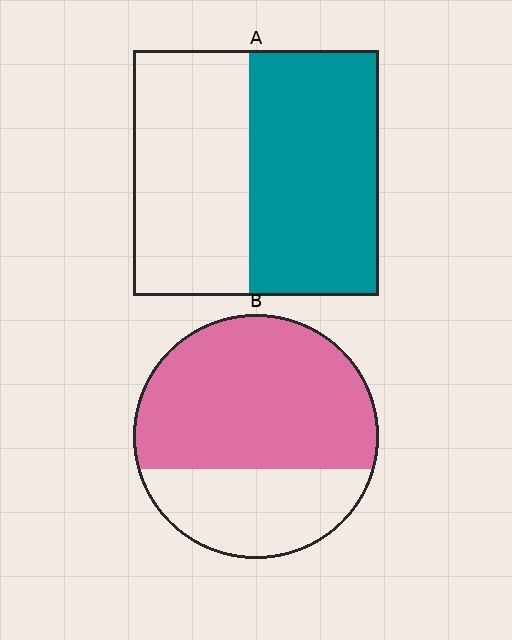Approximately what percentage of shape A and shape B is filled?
A is approximately 55% and B is approximately 65%.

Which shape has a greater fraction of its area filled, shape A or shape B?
Shape B.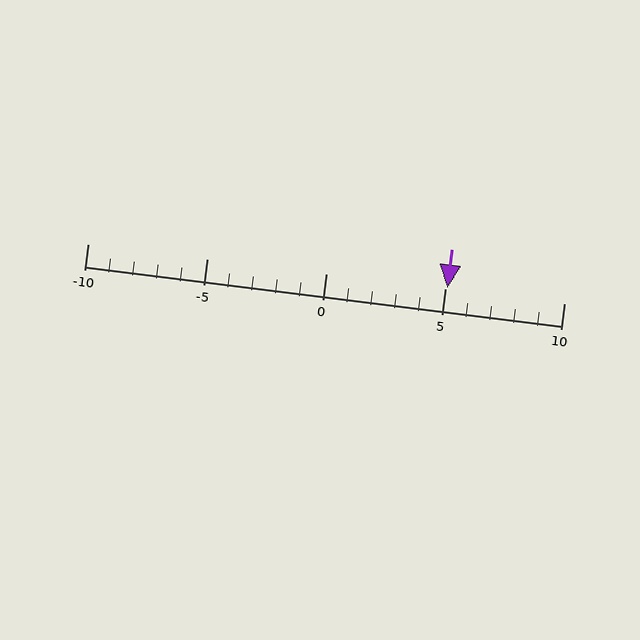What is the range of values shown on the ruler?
The ruler shows values from -10 to 10.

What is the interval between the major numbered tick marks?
The major tick marks are spaced 5 units apart.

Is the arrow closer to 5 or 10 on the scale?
The arrow is closer to 5.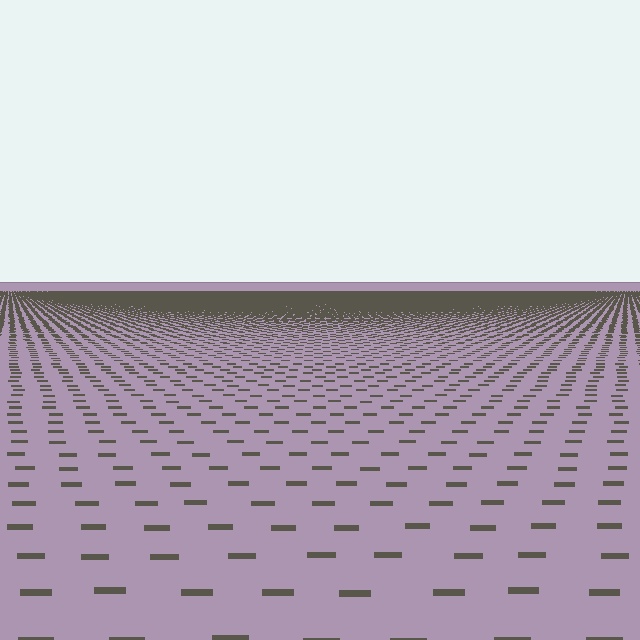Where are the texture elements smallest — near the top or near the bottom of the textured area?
Near the top.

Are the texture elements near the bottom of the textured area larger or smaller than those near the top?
Larger. Near the bottom, elements are closer to the viewer and appear at a bigger on-screen size.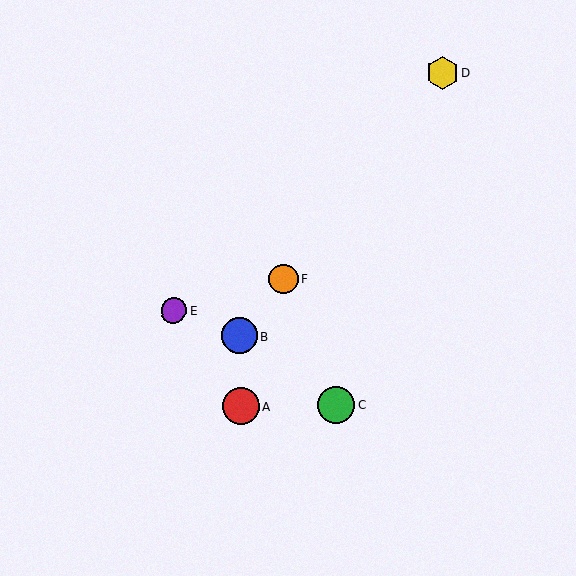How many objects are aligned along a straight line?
3 objects (B, D, F) are aligned along a straight line.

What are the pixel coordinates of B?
Object B is at (240, 336).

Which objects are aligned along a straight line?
Objects B, D, F are aligned along a straight line.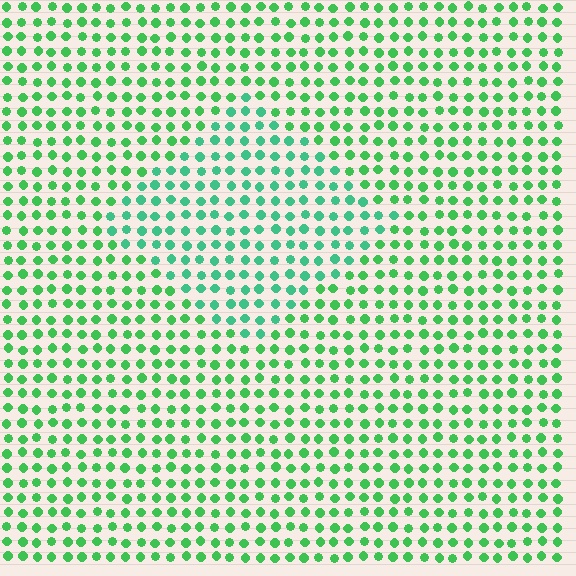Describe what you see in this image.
The image is filled with small green elements in a uniform arrangement. A diamond-shaped region is visible where the elements are tinted to a slightly different hue, forming a subtle color boundary.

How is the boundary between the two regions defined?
The boundary is defined purely by a slight shift in hue (about 25 degrees). Spacing, size, and orientation are identical on both sides.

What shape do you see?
I see a diamond.